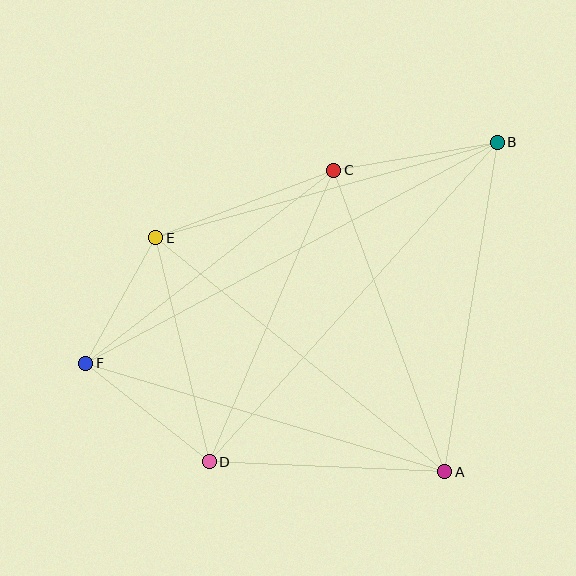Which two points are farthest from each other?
Points B and F are farthest from each other.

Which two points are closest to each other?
Points E and F are closest to each other.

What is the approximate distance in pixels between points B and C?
The distance between B and C is approximately 166 pixels.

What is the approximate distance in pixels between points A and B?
The distance between A and B is approximately 334 pixels.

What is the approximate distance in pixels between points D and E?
The distance between D and E is approximately 230 pixels.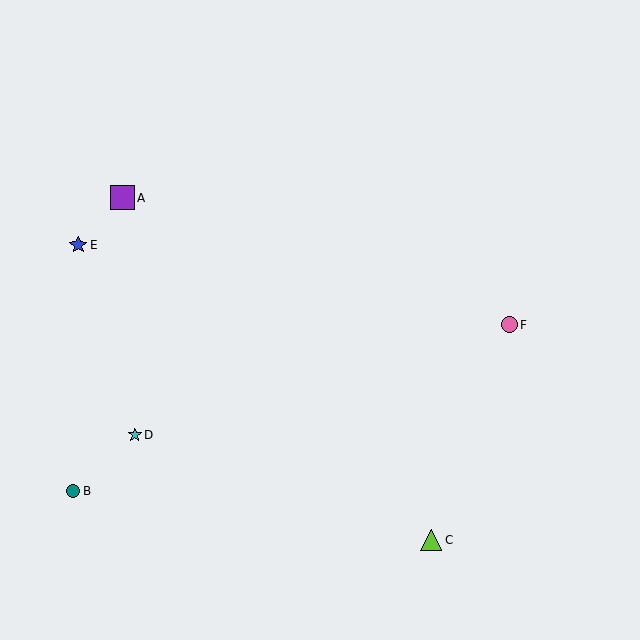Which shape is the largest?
The purple square (labeled A) is the largest.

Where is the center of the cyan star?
The center of the cyan star is at (135, 435).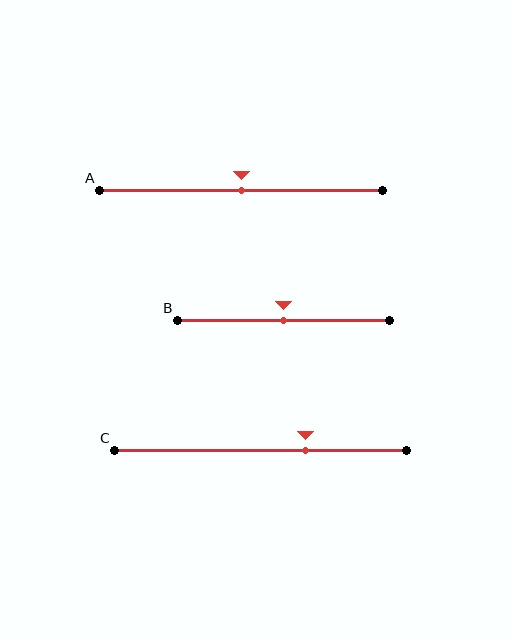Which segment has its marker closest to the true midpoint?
Segment A has its marker closest to the true midpoint.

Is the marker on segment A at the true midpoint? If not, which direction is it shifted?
Yes, the marker on segment A is at the true midpoint.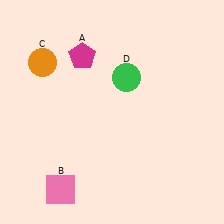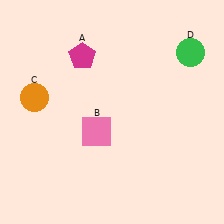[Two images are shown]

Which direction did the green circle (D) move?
The green circle (D) moved right.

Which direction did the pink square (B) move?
The pink square (B) moved up.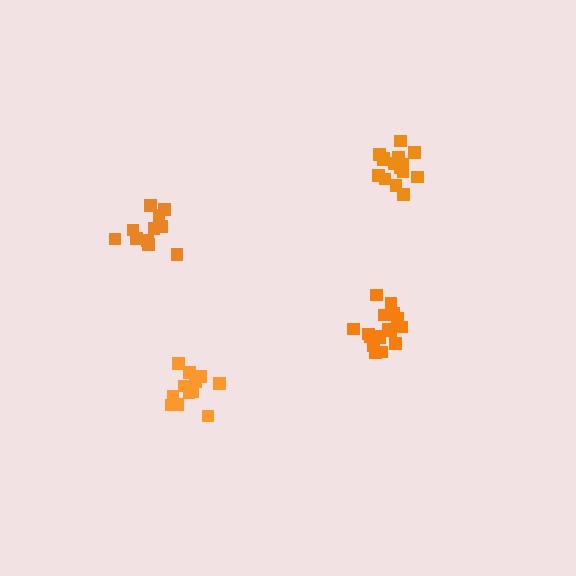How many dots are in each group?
Group 1: 17 dots, Group 2: 15 dots, Group 3: 11 dots, Group 4: 13 dots (56 total).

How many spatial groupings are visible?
There are 4 spatial groupings.